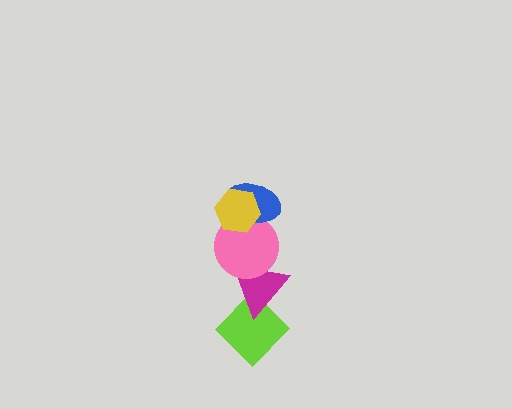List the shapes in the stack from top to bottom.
From top to bottom: the yellow hexagon, the blue ellipse, the pink circle, the magenta triangle, the lime diamond.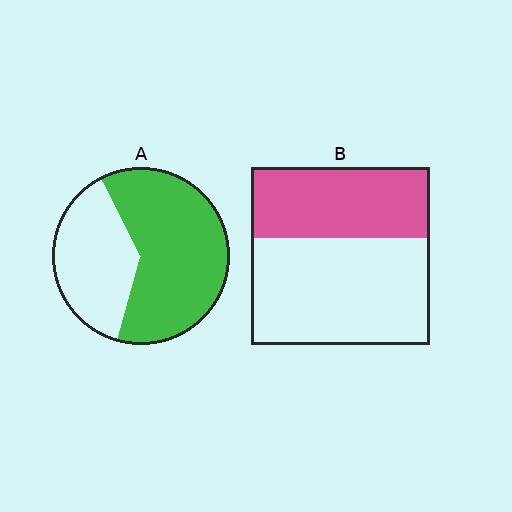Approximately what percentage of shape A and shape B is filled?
A is approximately 60% and B is approximately 40%.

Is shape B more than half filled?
No.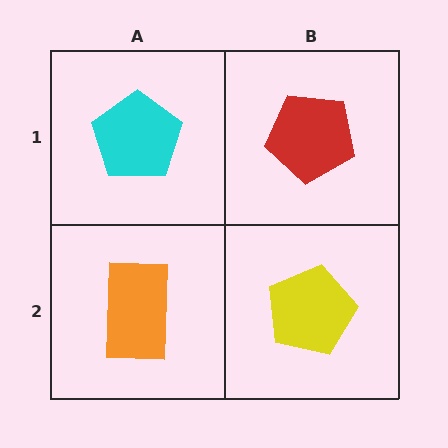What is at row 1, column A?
A cyan pentagon.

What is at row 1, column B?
A red pentagon.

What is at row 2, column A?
An orange rectangle.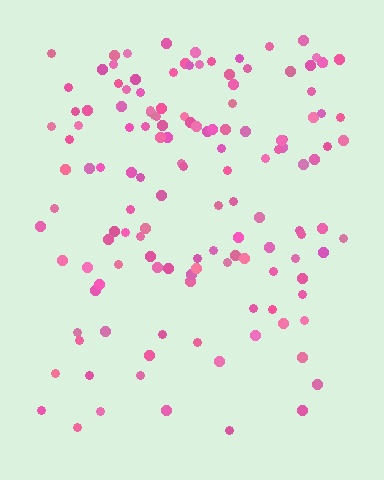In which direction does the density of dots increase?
From bottom to top, with the top side densest.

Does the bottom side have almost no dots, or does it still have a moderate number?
Still a moderate number, just noticeably fewer than the top.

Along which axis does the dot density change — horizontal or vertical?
Vertical.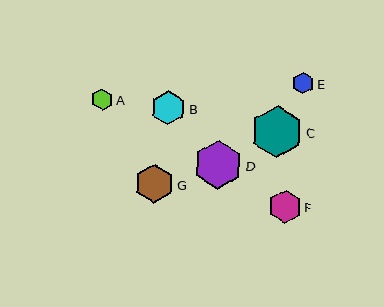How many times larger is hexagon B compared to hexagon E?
Hexagon B is approximately 1.6 times the size of hexagon E.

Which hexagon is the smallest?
Hexagon A is the smallest with a size of approximately 21 pixels.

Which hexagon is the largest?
Hexagon C is the largest with a size of approximately 53 pixels.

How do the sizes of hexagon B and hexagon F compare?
Hexagon B and hexagon F are approximately the same size.